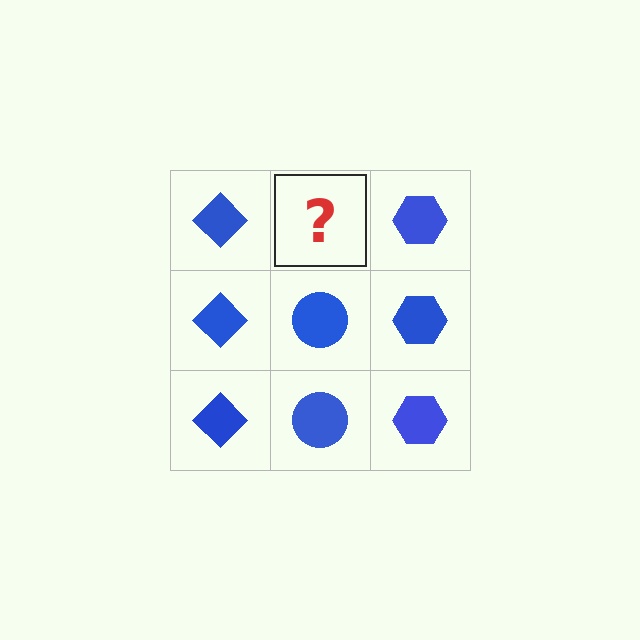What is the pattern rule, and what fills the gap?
The rule is that each column has a consistent shape. The gap should be filled with a blue circle.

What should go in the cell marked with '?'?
The missing cell should contain a blue circle.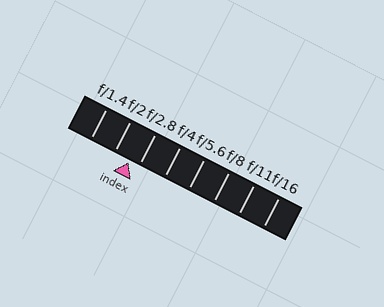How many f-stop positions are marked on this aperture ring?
There are 8 f-stop positions marked.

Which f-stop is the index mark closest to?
The index mark is closest to f/2.8.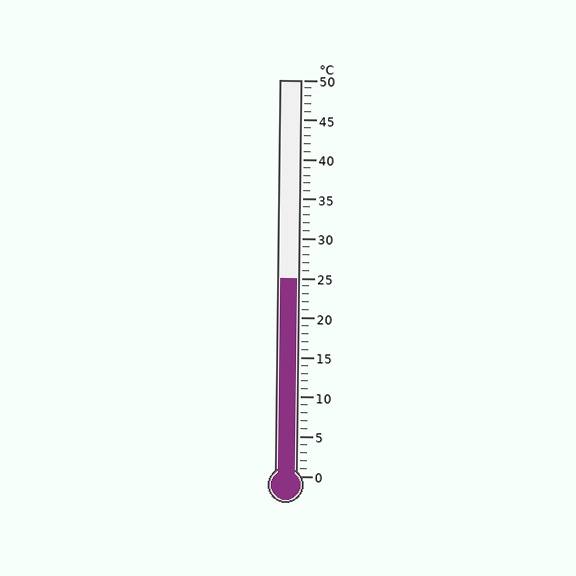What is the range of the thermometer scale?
The thermometer scale ranges from 0°C to 50°C.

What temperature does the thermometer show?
The thermometer shows approximately 25°C.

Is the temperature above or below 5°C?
The temperature is above 5°C.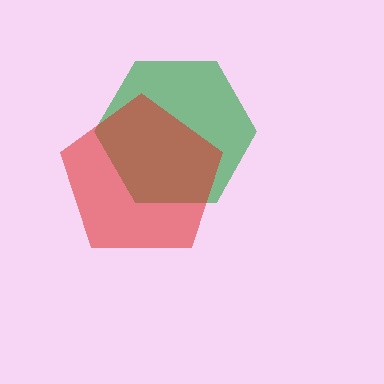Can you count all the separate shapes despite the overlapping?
Yes, there are 2 separate shapes.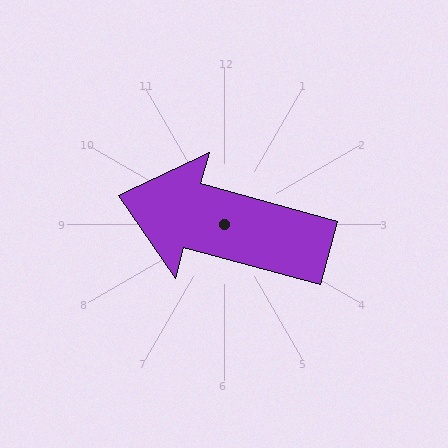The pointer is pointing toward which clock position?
Roughly 10 o'clock.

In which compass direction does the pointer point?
West.